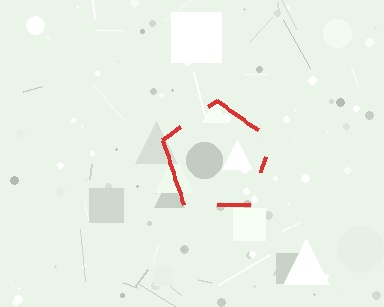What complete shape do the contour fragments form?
The contour fragments form a pentagon.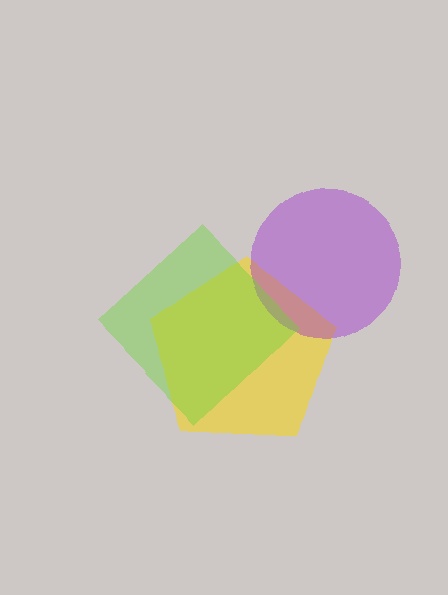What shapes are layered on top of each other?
The layered shapes are: a yellow pentagon, a purple circle, a lime diamond.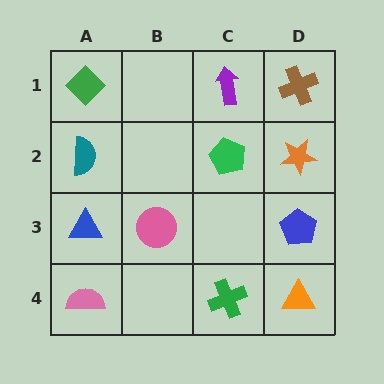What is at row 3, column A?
A blue triangle.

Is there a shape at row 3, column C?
No, that cell is empty.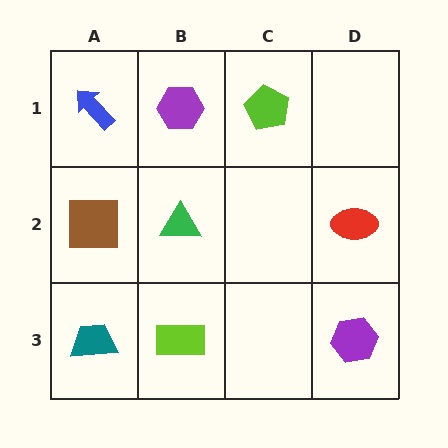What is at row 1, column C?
A lime pentagon.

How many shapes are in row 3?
3 shapes.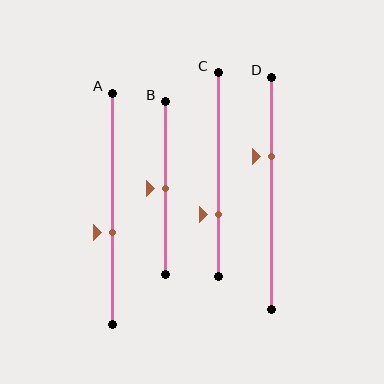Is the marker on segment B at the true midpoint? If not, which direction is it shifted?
Yes, the marker on segment B is at the true midpoint.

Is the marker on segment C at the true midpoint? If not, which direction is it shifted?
No, the marker on segment C is shifted downward by about 20% of the segment length.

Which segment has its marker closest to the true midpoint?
Segment B has its marker closest to the true midpoint.